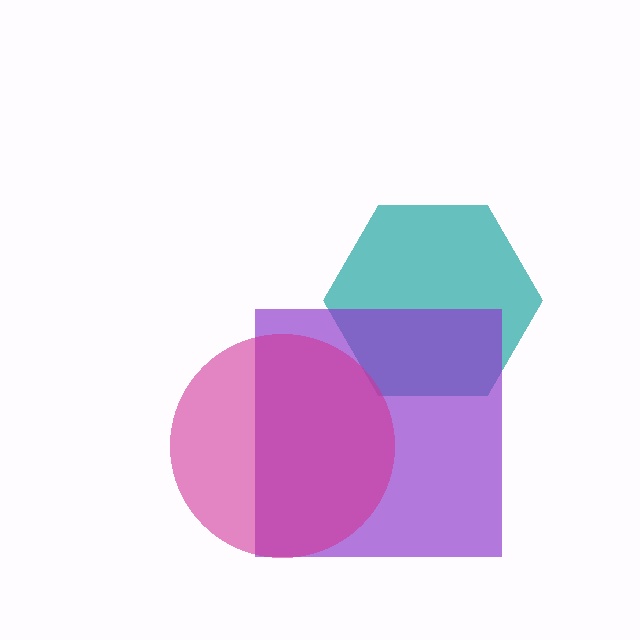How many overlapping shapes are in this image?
There are 3 overlapping shapes in the image.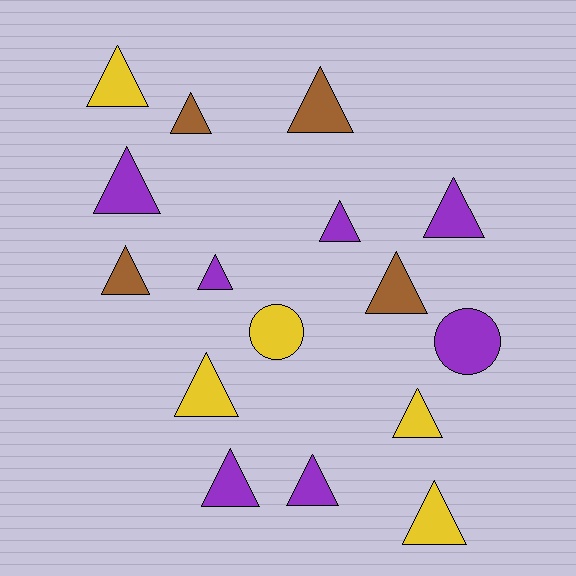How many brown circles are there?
There are no brown circles.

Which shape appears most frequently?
Triangle, with 14 objects.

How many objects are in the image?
There are 16 objects.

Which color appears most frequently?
Purple, with 7 objects.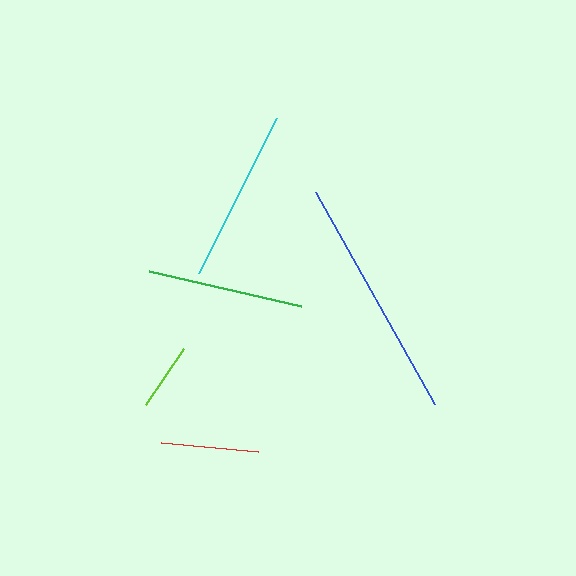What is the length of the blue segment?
The blue segment is approximately 243 pixels long.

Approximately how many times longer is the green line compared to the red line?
The green line is approximately 1.6 times the length of the red line.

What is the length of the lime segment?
The lime segment is approximately 68 pixels long.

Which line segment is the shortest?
The lime line is the shortest at approximately 68 pixels.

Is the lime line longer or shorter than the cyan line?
The cyan line is longer than the lime line.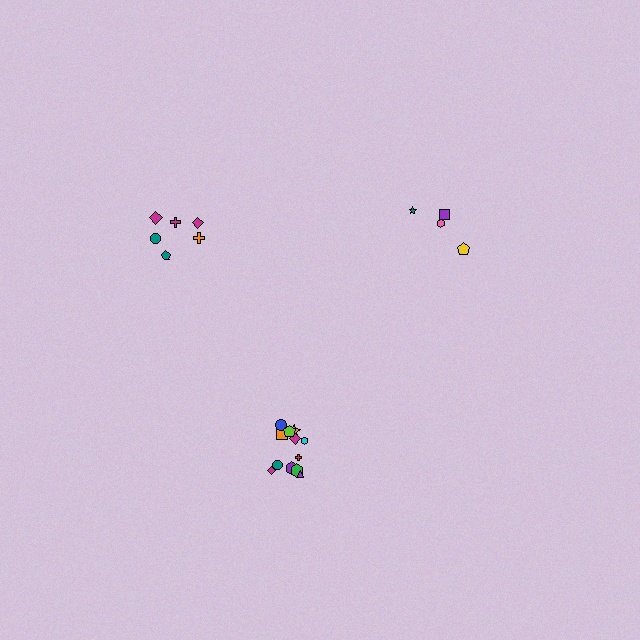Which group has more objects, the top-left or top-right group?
The top-left group.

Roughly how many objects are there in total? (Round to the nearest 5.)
Roughly 20 objects in total.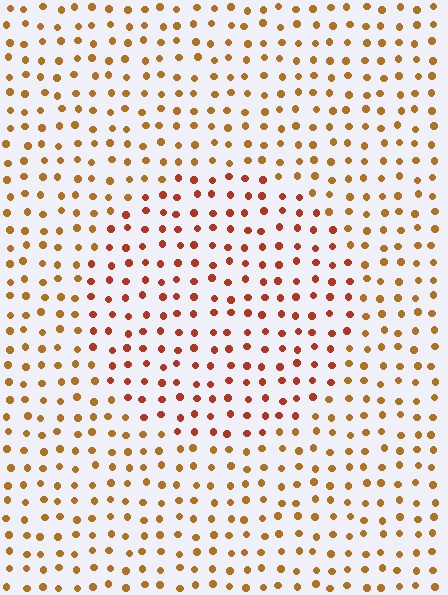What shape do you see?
I see a circle.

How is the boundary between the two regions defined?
The boundary is defined purely by a slight shift in hue (about 26 degrees). Spacing, size, and orientation are identical on both sides.